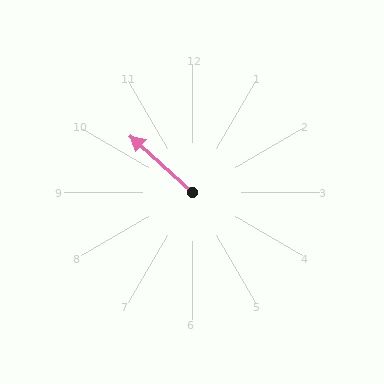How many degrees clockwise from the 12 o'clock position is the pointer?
Approximately 312 degrees.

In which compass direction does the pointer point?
Northwest.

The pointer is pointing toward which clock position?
Roughly 10 o'clock.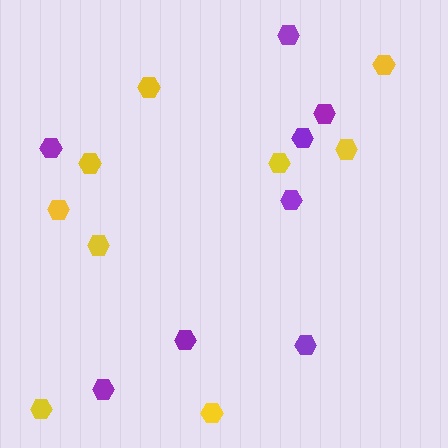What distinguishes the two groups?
There are 2 groups: one group of purple hexagons (8) and one group of yellow hexagons (9).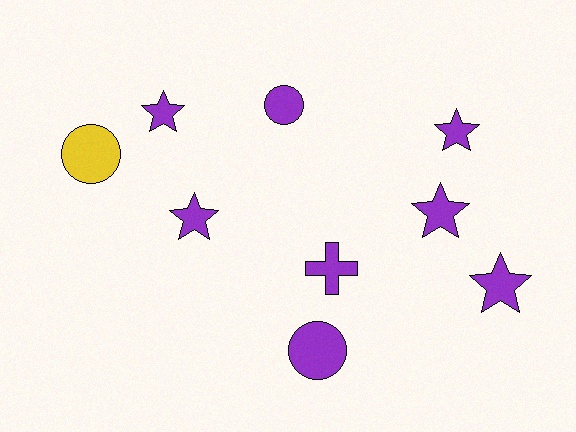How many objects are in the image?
There are 9 objects.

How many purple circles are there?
There are 2 purple circles.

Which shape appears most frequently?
Star, with 5 objects.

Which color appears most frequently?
Purple, with 8 objects.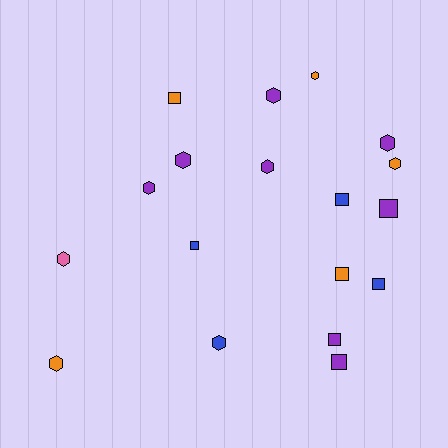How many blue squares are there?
There are 3 blue squares.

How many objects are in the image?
There are 18 objects.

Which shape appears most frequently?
Hexagon, with 10 objects.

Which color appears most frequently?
Purple, with 8 objects.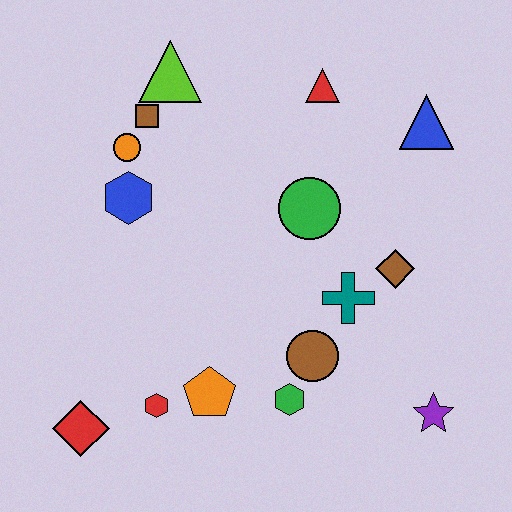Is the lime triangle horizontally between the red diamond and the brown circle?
Yes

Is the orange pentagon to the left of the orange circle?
No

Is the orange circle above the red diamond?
Yes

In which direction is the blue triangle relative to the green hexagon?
The blue triangle is above the green hexagon.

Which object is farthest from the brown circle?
The lime triangle is farthest from the brown circle.